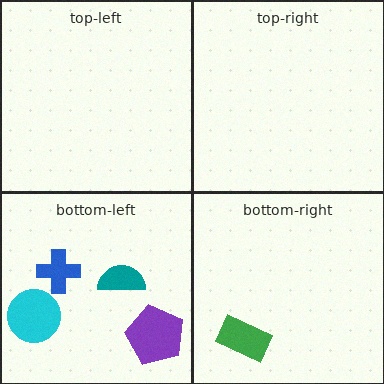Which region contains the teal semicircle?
The bottom-left region.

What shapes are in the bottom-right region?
The green rectangle.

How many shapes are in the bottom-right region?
1.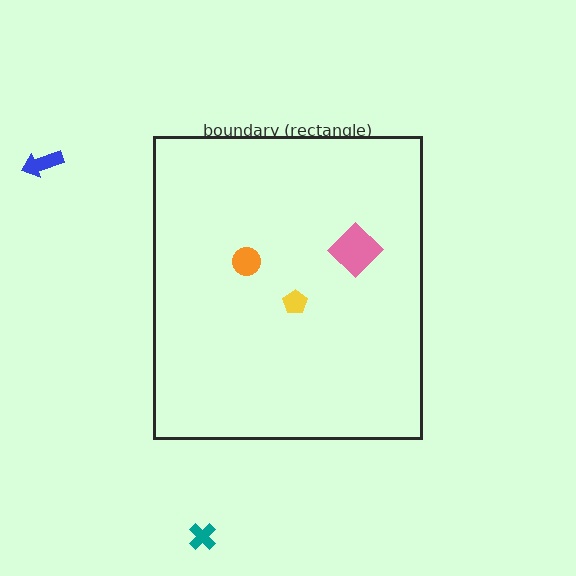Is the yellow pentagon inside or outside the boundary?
Inside.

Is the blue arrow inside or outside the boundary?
Outside.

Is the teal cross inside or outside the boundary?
Outside.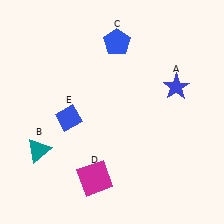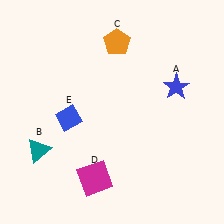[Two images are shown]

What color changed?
The pentagon (C) changed from blue in Image 1 to orange in Image 2.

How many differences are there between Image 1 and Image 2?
There is 1 difference between the two images.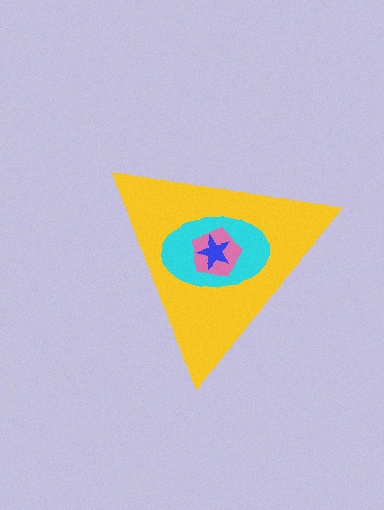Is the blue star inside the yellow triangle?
Yes.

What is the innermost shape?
The blue star.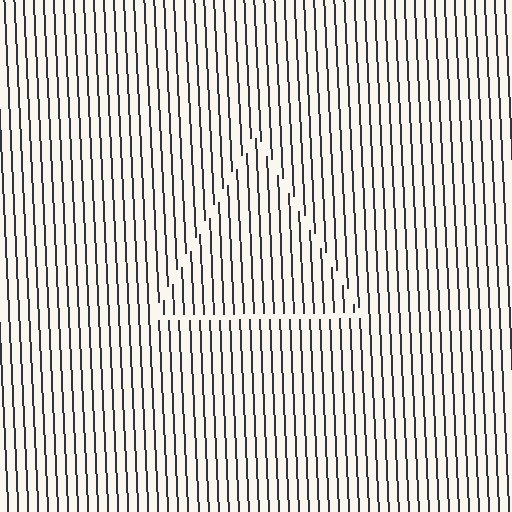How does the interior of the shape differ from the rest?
The interior of the shape contains the same grating, shifted by half a period — the contour is defined by the phase discontinuity where line-ends from the inner and outer gratings abut.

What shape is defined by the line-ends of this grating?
An illusory triangle. The interior of the shape contains the same grating, shifted by half a period — the contour is defined by the phase discontinuity where line-ends from the inner and outer gratings abut.